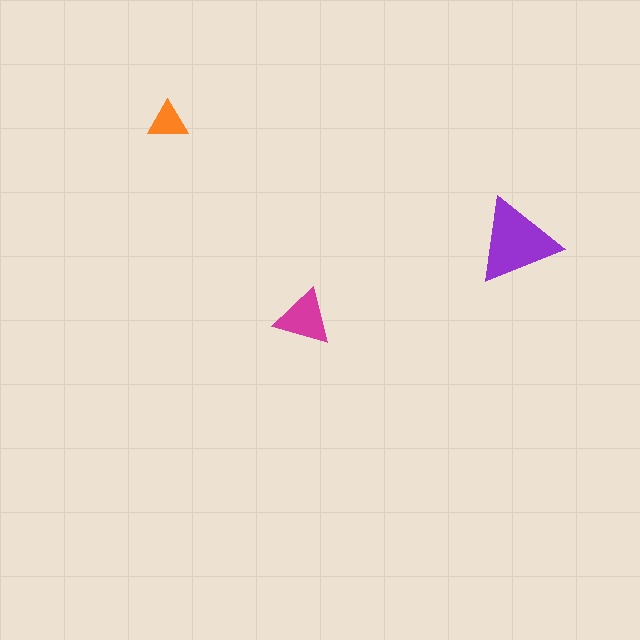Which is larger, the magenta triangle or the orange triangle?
The magenta one.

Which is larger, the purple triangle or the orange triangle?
The purple one.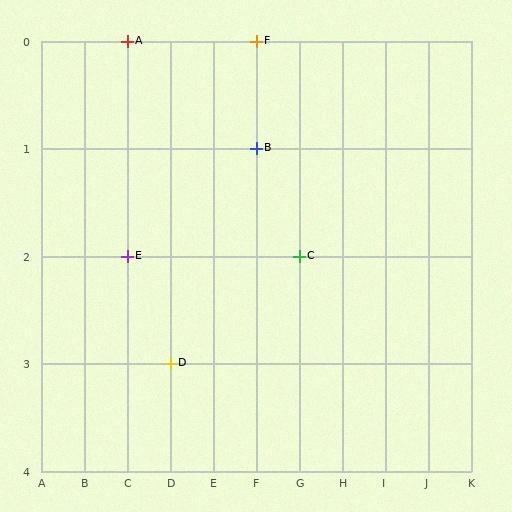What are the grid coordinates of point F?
Point F is at grid coordinates (F, 0).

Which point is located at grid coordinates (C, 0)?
Point A is at (C, 0).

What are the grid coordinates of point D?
Point D is at grid coordinates (D, 3).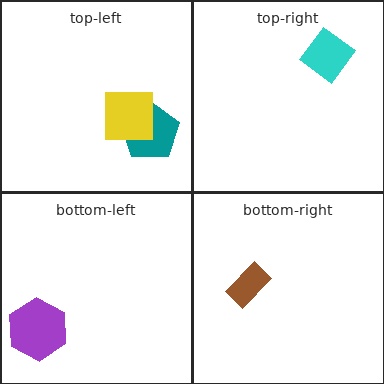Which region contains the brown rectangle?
The bottom-right region.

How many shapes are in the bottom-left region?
1.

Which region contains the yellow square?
The top-left region.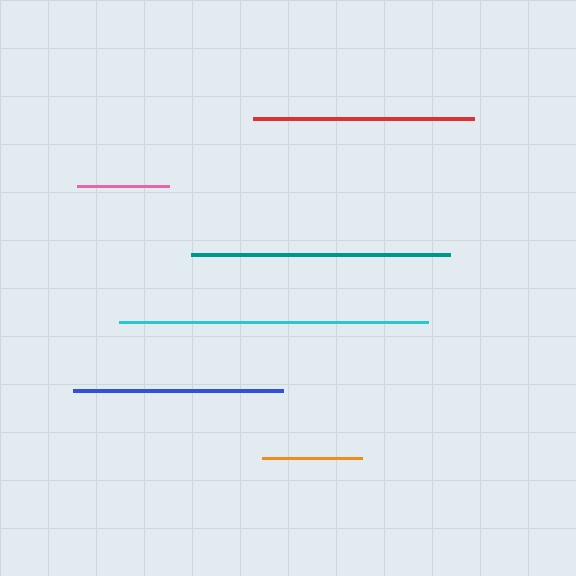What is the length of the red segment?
The red segment is approximately 221 pixels long.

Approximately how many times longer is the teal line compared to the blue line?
The teal line is approximately 1.2 times the length of the blue line.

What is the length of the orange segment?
The orange segment is approximately 100 pixels long.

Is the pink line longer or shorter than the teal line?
The teal line is longer than the pink line.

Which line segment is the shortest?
The pink line is the shortest at approximately 92 pixels.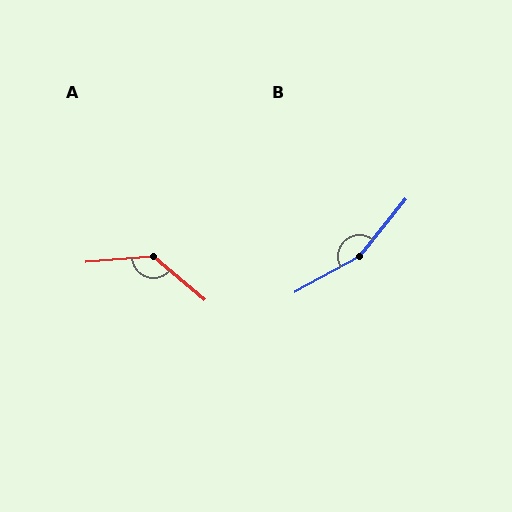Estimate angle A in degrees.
Approximately 135 degrees.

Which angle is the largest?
B, at approximately 158 degrees.